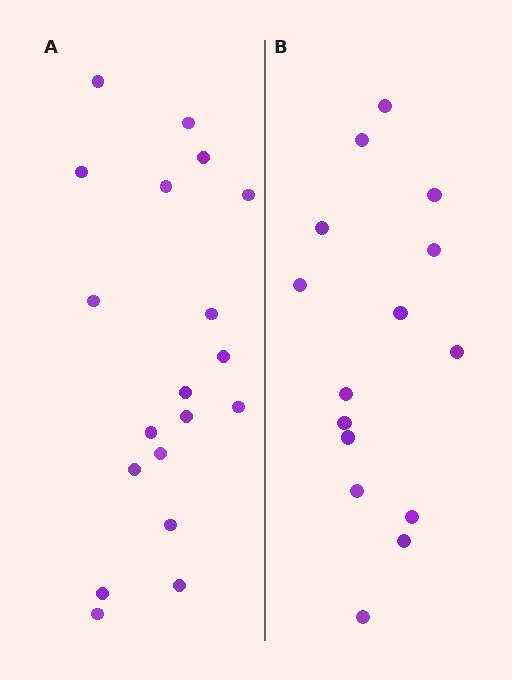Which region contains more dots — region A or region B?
Region A (the left region) has more dots.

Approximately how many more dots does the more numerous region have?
Region A has about 4 more dots than region B.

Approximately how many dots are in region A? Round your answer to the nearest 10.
About 20 dots. (The exact count is 19, which rounds to 20.)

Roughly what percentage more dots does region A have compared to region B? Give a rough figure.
About 25% more.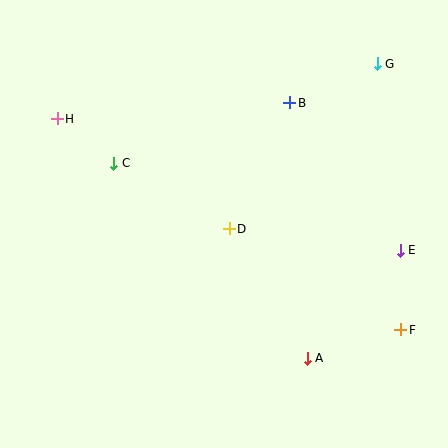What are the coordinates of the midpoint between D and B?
The midpoint between D and B is at (259, 166).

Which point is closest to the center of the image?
Point D at (229, 229) is closest to the center.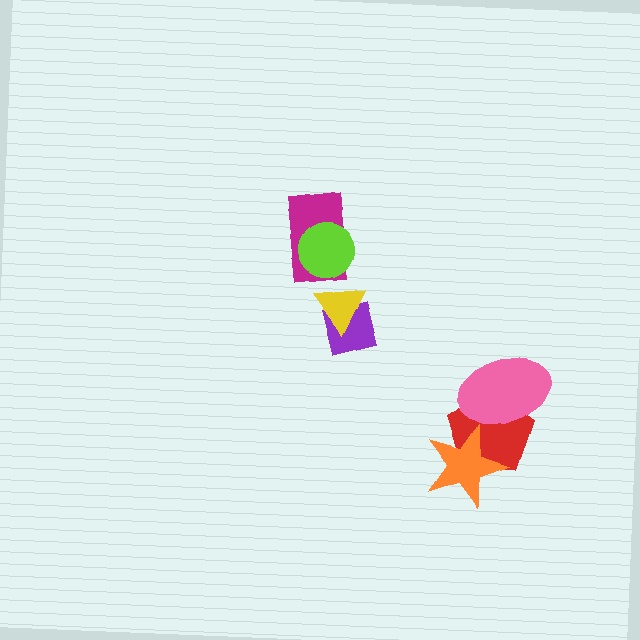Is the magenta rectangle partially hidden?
Yes, it is partially covered by another shape.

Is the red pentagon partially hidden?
Yes, it is partially covered by another shape.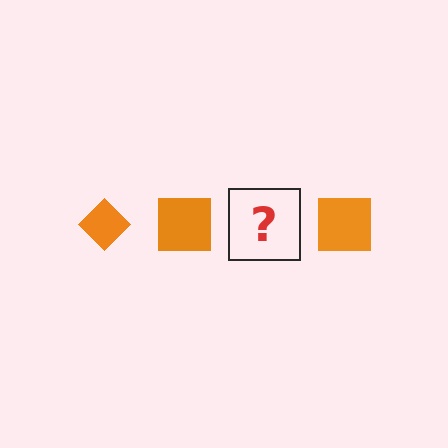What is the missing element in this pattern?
The missing element is an orange diamond.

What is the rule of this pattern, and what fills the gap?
The rule is that the pattern cycles through diamond, square shapes in orange. The gap should be filled with an orange diamond.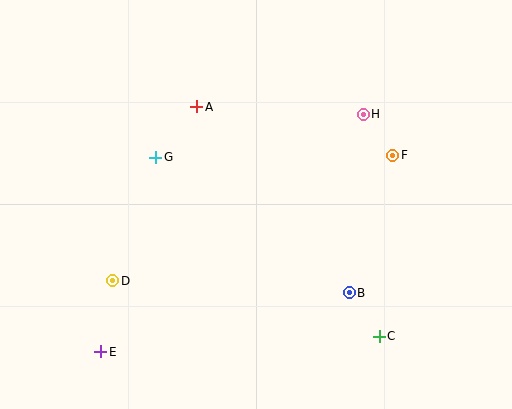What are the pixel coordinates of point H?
Point H is at (363, 114).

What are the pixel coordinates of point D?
Point D is at (113, 281).